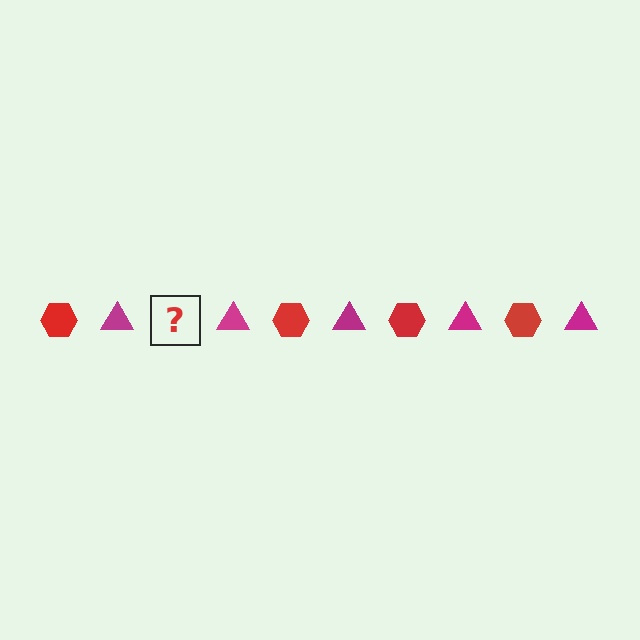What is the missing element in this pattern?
The missing element is a red hexagon.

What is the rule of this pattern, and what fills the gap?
The rule is that the pattern alternates between red hexagon and magenta triangle. The gap should be filled with a red hexagon.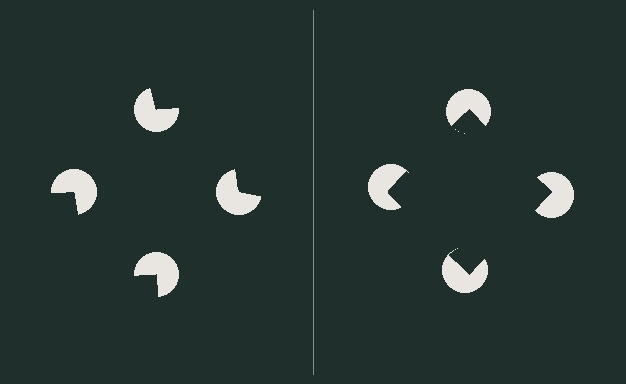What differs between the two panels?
The pac-man discs are positioned identically on both sides; only the wedge orientations differ. On the right they align to a square; on the left they are misaligned.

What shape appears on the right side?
An illusory square.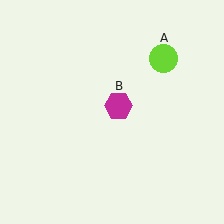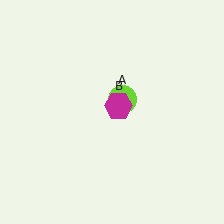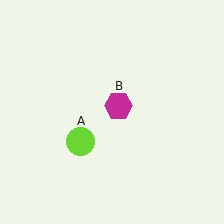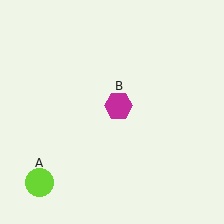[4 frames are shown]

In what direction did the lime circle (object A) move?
The lime circle (object A) moved down and to the left.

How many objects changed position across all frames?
1 object changed position: lime circle (object A).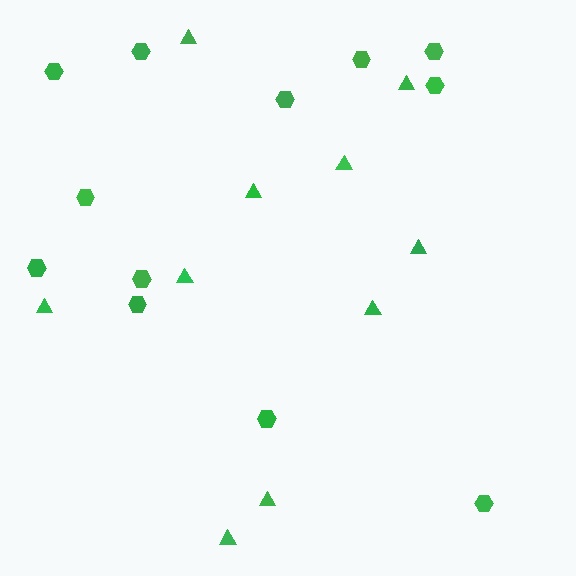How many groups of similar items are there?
There are 2 groups: one group of triangles (10) and one group of hexagons (12).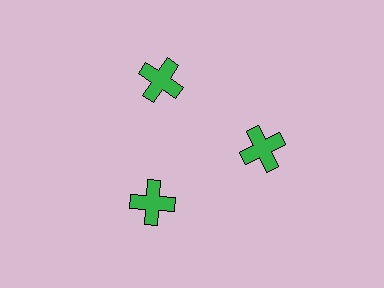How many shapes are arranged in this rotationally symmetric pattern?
There are 3 shapes, arranged in 3 groups of 1.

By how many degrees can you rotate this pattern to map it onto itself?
The pattern maps onto itself every 120 degrees of rotation.